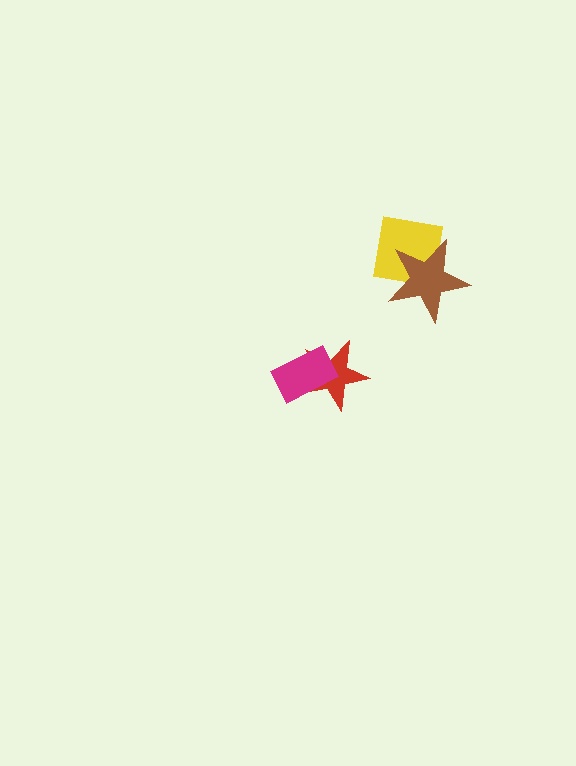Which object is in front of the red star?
The magenta rectangle is in front of the red star.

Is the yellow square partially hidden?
Yes, it is partially covered by another shape.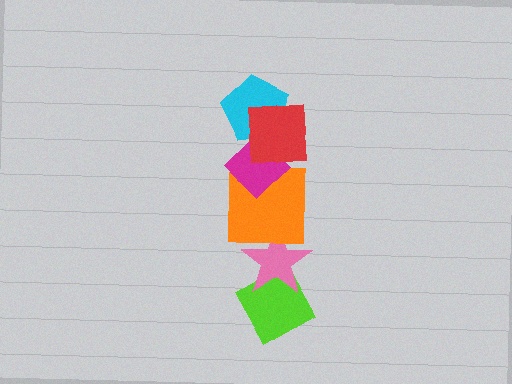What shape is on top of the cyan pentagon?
The red square is on top of the cyan pentagon.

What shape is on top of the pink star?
The orange square is on top of the pink star.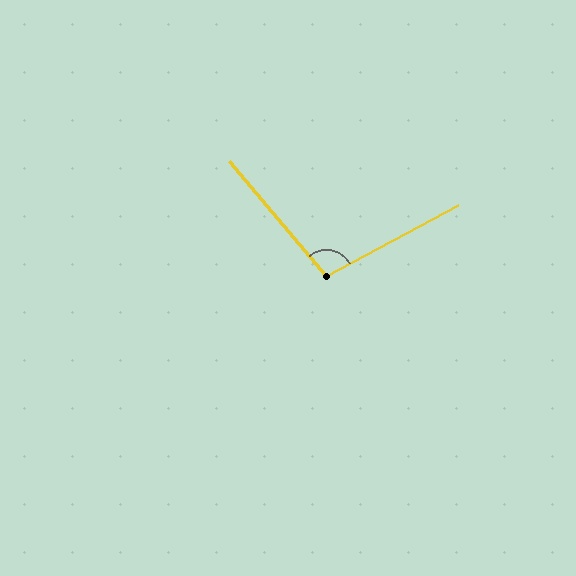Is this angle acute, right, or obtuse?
It is obtuse.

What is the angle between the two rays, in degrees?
Approximately 102 degrees.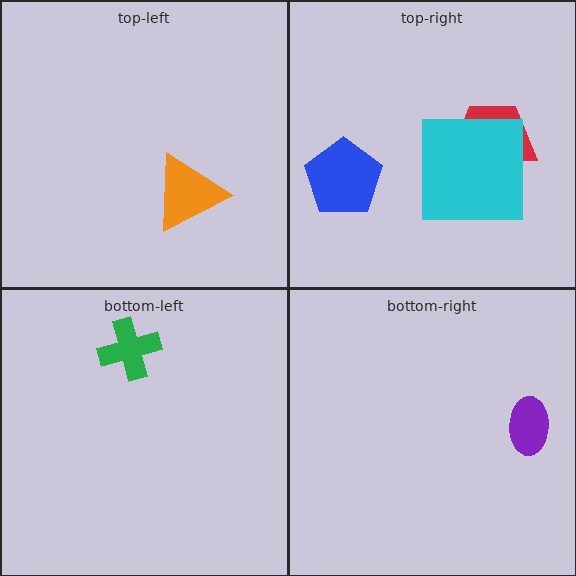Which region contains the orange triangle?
The top-left region.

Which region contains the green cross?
The bottom-left region.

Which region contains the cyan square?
The top-right region.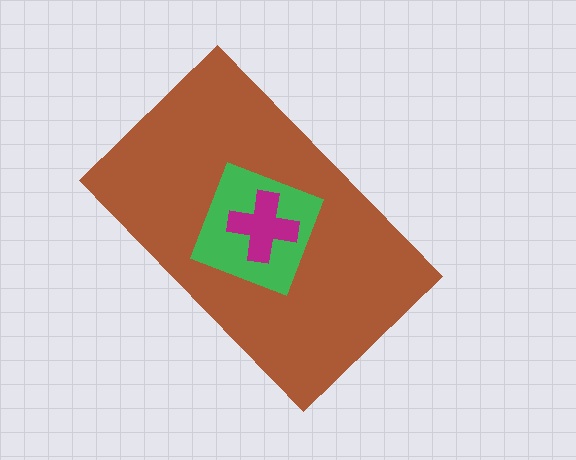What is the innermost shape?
The magenta cross.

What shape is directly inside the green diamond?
The magenta cross.